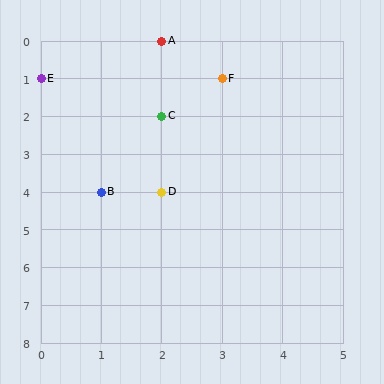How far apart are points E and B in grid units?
Points E and B are 1 column and 3 rows apart (about 3.2 grid units diagonally).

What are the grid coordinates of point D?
Point D is at grid coordinates (2, 4).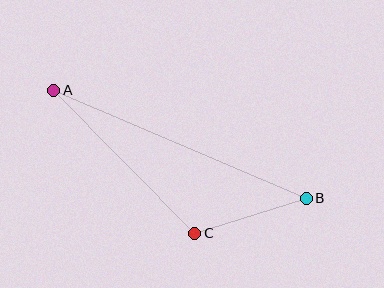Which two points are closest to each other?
Points B and C are closest to each other.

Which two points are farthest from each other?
Points A and B are farthest from each other.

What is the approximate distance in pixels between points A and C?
The distance between A and C is approximately 201 pixels.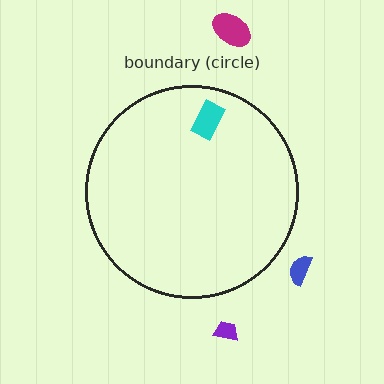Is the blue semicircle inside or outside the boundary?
Outside.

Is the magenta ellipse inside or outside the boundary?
Outside.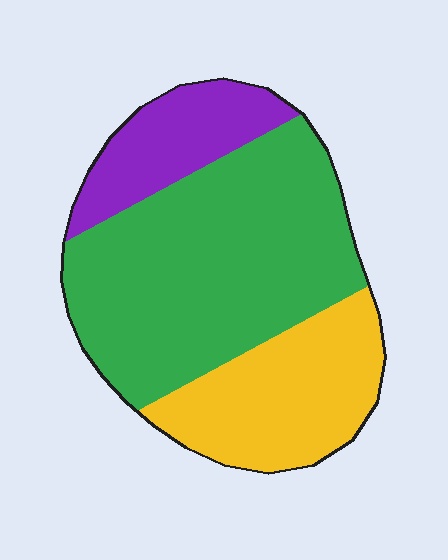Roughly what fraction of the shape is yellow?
Yellow takes up about one quarter (1/4) of the shape.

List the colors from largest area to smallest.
From largest to smallest: green, yellow, purple.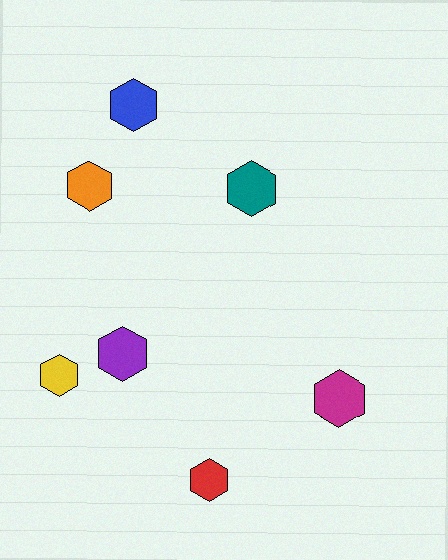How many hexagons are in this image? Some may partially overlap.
There are 7 hexagons.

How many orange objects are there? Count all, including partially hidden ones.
There is 1 orange object.